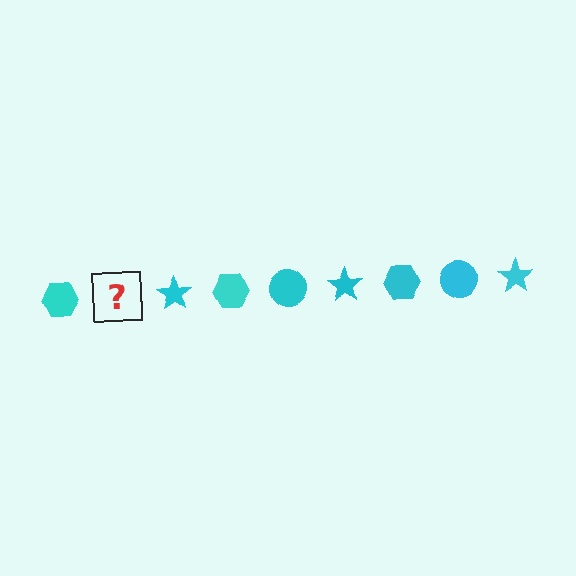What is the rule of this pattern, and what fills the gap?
The rule is that the pattern cycles through hexagon, circle, star shapes in cyan. The gap should be filled with a cyan circle.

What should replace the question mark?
The question mark should be replaced with a cyan circle.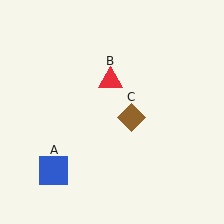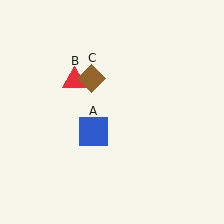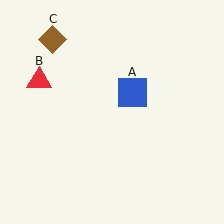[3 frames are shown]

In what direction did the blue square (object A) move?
The blue square (object A) moved up and to the right.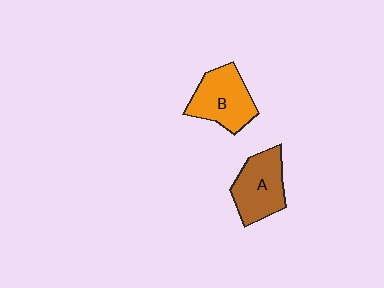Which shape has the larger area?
Shape B (orange).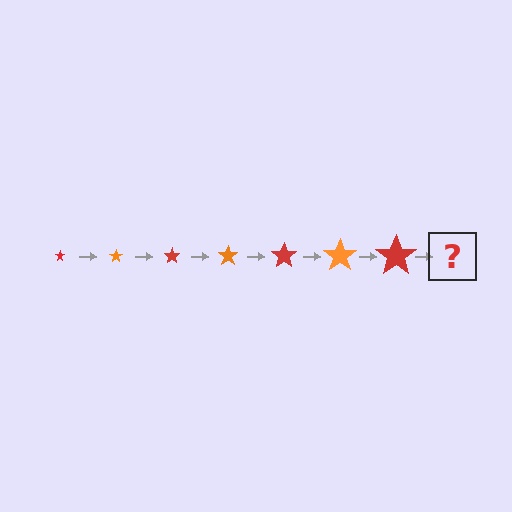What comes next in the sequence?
The next element should be an orange star, larger than the previous one.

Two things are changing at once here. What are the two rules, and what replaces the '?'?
The two rules are that the star grows larger each step and the color cycles through red and orange. The '?' should be an orange star, larger than the previous one.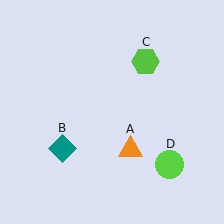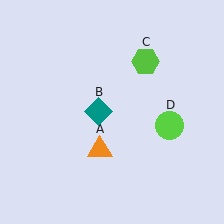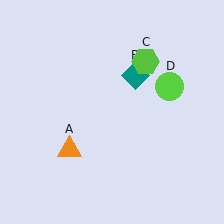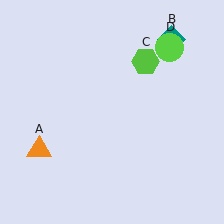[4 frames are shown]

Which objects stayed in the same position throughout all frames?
Lime hexagon (object C) remained stationary.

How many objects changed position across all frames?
3 objects changed position: orange triangle (object A), teal diamond (object B), lime circle (object D).